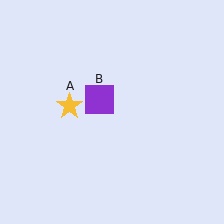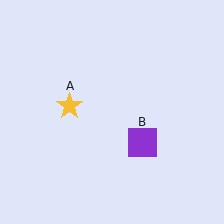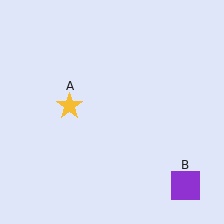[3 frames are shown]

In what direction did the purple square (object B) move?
The purple square (object B) moved down and to the right.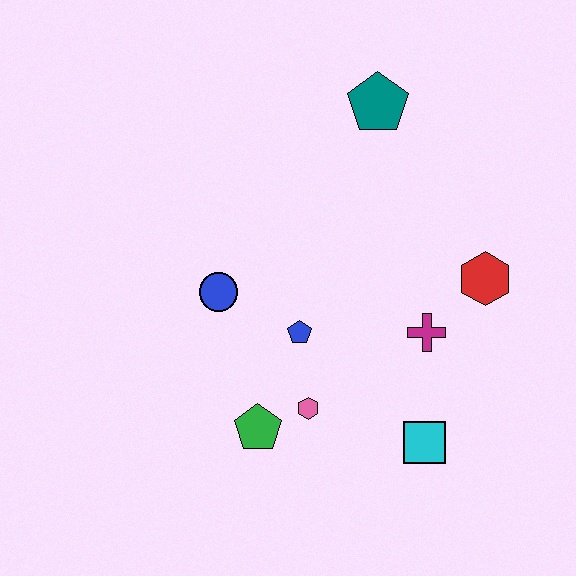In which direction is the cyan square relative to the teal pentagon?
The cyan square is below the teal pentagon.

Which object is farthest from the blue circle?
The red hexagon is farthest from the blue circle.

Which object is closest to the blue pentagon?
The pink hexagon is closest to the blue pentagon.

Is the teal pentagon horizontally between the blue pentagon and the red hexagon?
Yes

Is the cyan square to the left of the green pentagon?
No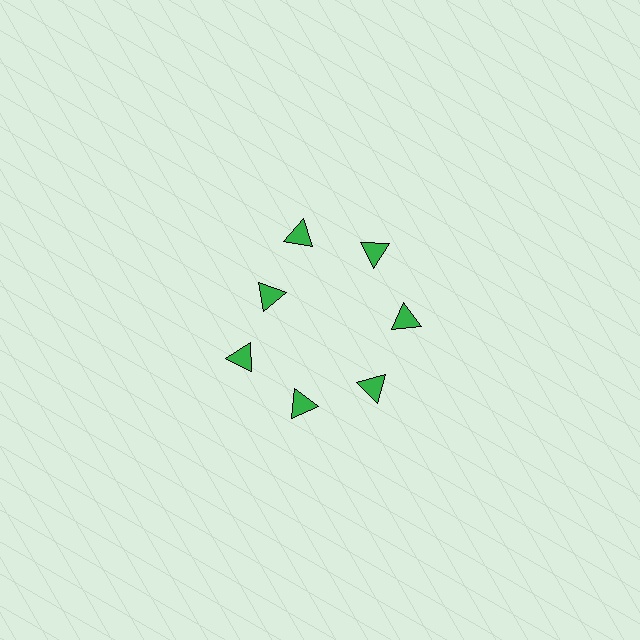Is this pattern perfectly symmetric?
No. The 7 green triangles are arranged in a ring, but one element near the 10 o'clock position is pulled inward toward the center, breaking the 7-fold rotational symmetry.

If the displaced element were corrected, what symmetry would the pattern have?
It would have 7-fold rotational symmetry — the pattern would map onto itself every 51 degrees.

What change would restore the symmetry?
The symmetry would be restored by moving it outward, back onto the ring so that all 7 triangles sit at equal angles and equal distance from the center.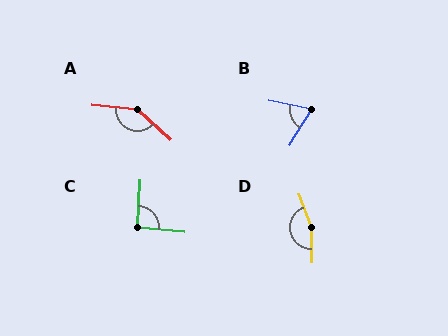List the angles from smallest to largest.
B (70°), C (93°), A (142°), D (160°).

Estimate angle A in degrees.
Approximately 142 degrees.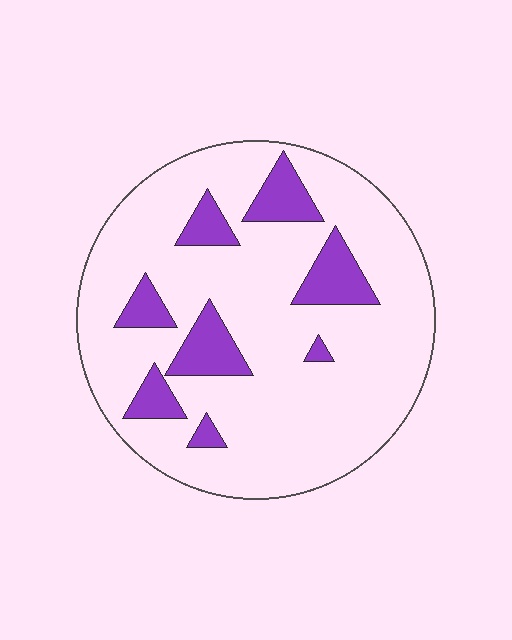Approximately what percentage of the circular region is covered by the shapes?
Approximately 15%.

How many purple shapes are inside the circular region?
8.